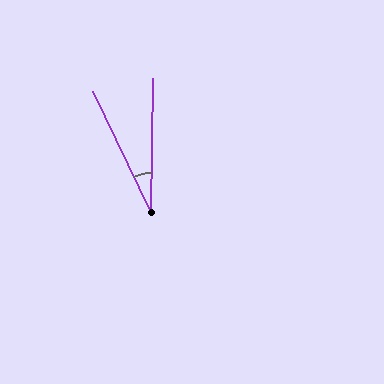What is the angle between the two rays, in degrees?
Approximately 26 degrees.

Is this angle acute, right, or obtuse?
It is acute.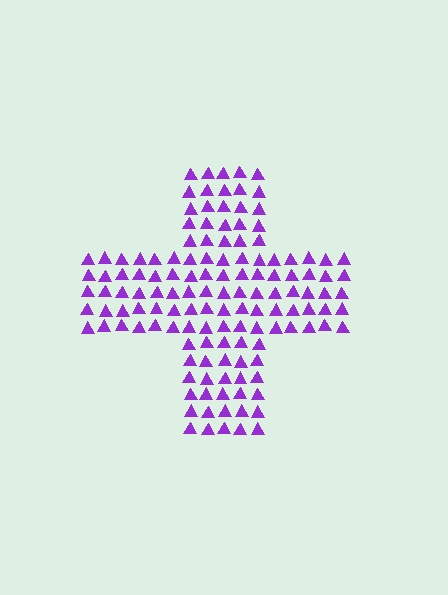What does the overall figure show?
The overall figure shows a cross.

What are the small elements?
The small elements are triangles.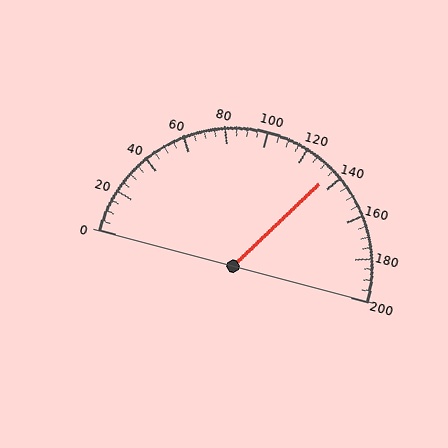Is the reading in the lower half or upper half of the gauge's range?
The reading is in the upper half of the range (0 to 200).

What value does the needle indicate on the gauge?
The needle indicates approximately 135.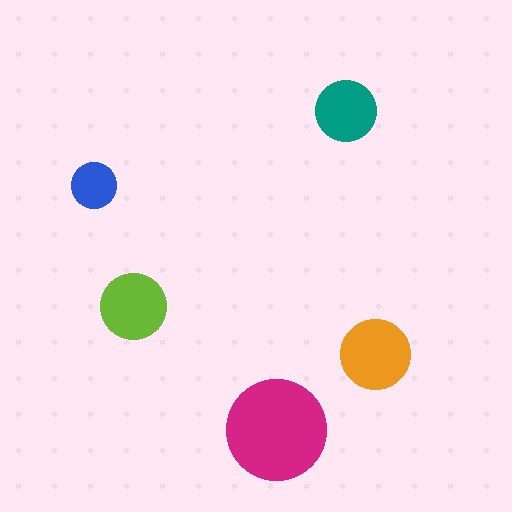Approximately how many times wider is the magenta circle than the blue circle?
About 2 times wider.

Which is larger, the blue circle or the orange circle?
The orange one.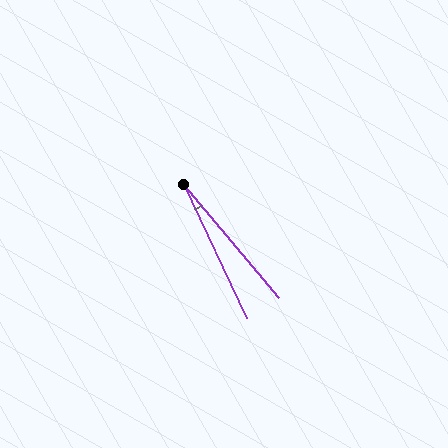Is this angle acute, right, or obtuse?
It is acute.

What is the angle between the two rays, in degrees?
Approximately 15 degrees.